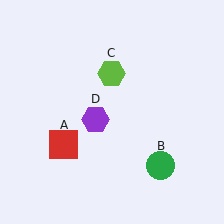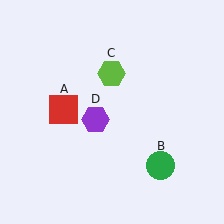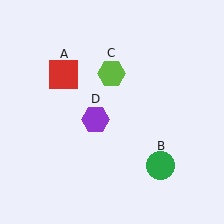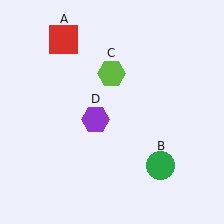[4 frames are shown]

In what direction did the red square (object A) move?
The red square (object A) moved up.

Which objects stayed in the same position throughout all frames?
Green circle (object B) and lime hexagon (object C) and purple hexagon (object D) remained stationary.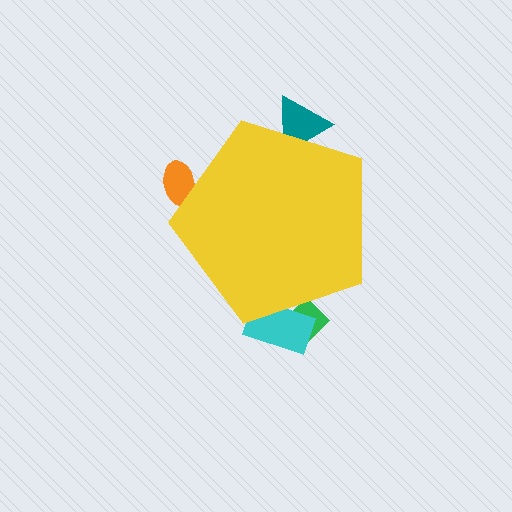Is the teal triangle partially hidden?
Yes, the teal triangle is partially hidden behind the yellow pentagon.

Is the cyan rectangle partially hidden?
Yes, the cyan rectangle is partially hidden behind the yellow pentagon.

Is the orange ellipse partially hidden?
Yes, the orange ellipse is partially hidden behind the yellow pentagon.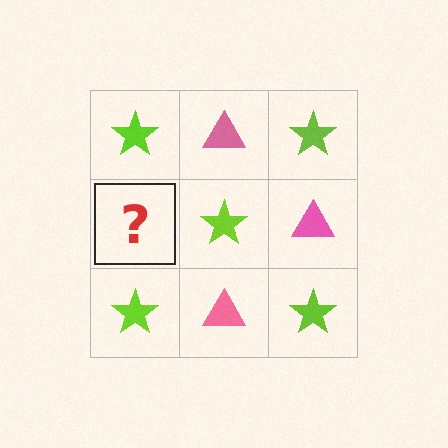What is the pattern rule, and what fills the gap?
The rule is that it alternates lime star and pink triangle in a checkerboard pattern. The gap should be filled with a pink triangle.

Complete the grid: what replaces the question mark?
The question mark should be replaced with a pink triangle.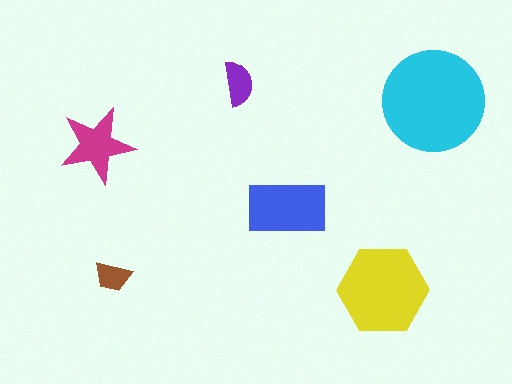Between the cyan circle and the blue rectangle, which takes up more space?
The cyan circle.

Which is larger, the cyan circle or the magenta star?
The cyan circle.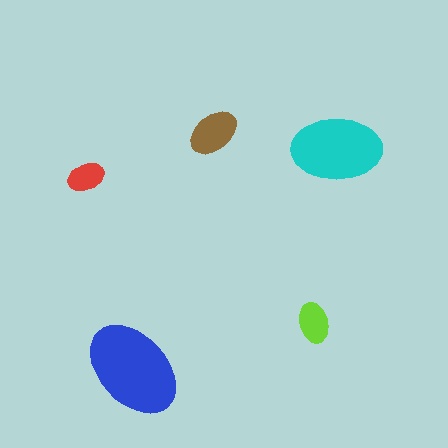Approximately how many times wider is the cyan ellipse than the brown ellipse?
About 2 times wider.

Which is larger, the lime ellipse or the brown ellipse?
The brown one.